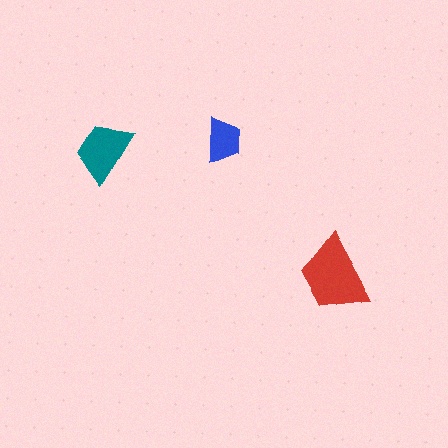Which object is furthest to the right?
The red trapezoid is rightmost.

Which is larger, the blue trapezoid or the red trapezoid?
The red one.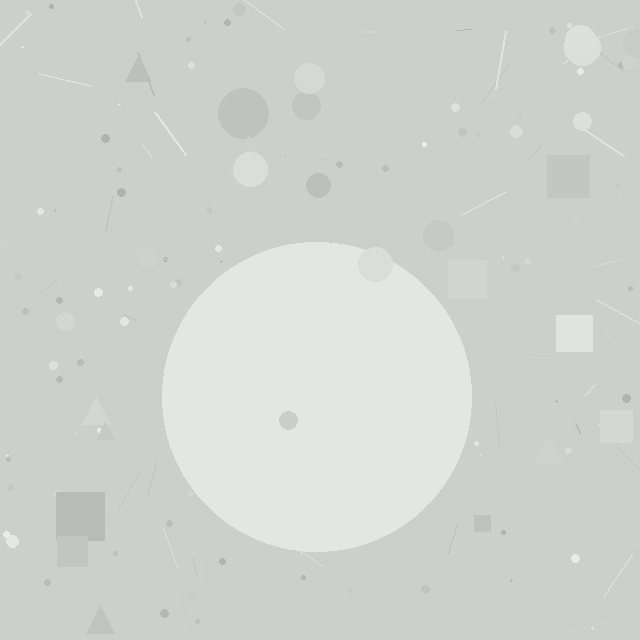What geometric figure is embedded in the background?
A circle is embedded in the background.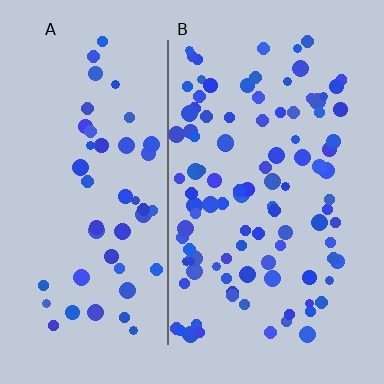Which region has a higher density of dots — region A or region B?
B (the right).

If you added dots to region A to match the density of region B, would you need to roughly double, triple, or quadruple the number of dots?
Approximately double.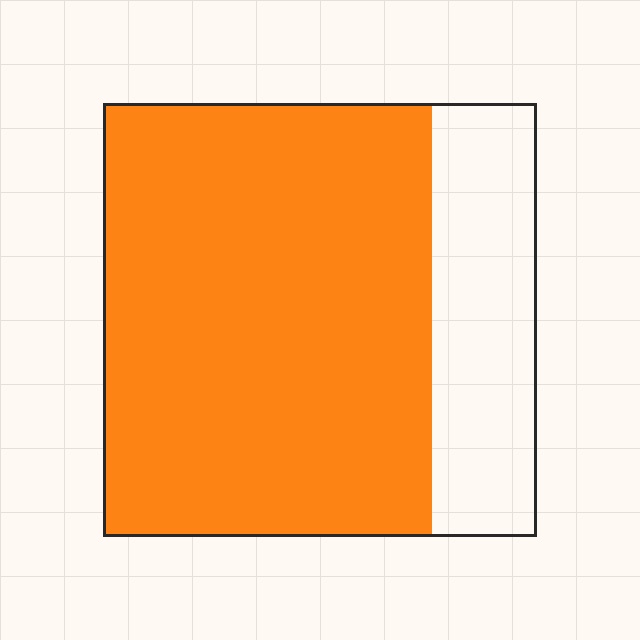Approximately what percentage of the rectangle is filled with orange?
Approximately 75%.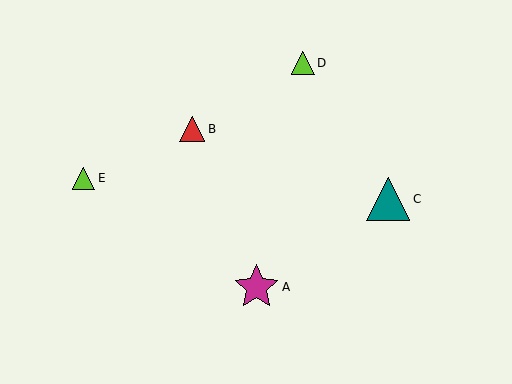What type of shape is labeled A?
Shape A is a magenta star.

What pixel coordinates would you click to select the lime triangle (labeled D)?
Click at (303, 63) to select the lime triangle D.